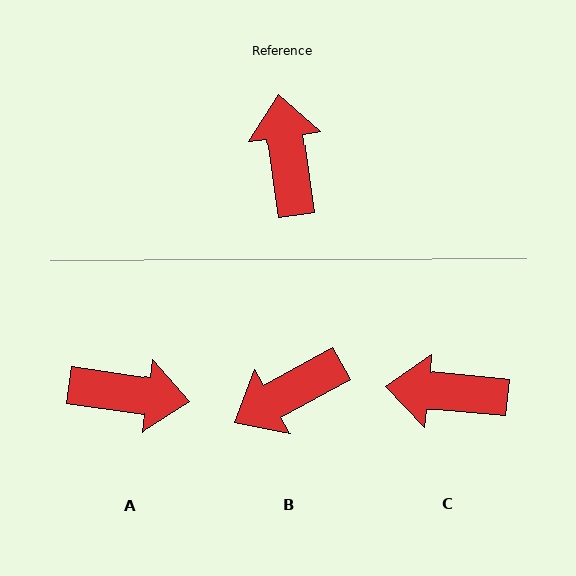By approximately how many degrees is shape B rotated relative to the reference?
Approximately 111 degrees counter-clockwise.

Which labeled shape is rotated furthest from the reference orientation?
B, about 111 degrees away.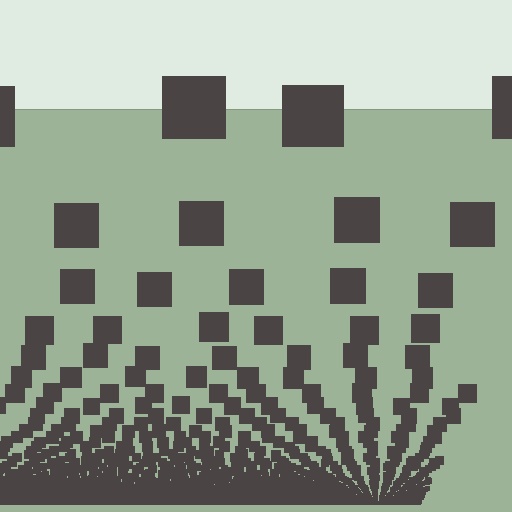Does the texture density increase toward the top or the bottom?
Density increases toward the bottom.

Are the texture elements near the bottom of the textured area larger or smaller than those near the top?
Smaller. The gradient is inverted — elements near the bottom are smaller and denser.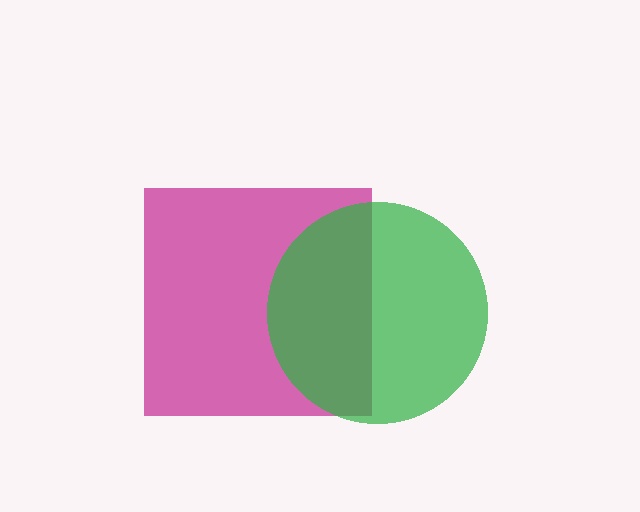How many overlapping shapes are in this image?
There are 2 overlapping shapes in the image.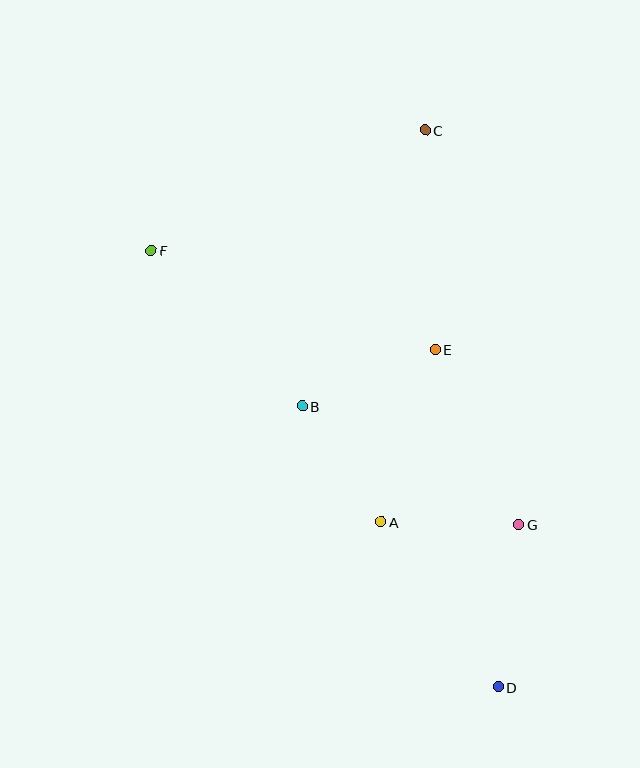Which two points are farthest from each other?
Points C and D are farthest from each other.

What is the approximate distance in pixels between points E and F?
The distance between E and F is approximately 301 pixels.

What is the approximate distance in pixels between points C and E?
The distance between C and E is approximately 220 pixels.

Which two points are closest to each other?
Points A and G are closest to each other.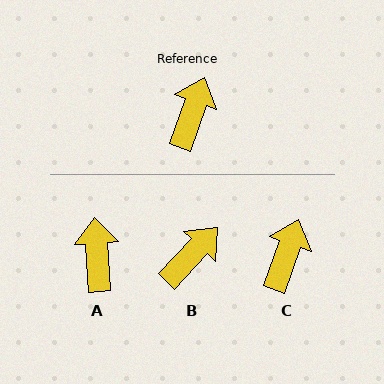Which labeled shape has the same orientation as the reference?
C.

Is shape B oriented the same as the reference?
No, it is off by about 24 degrees.